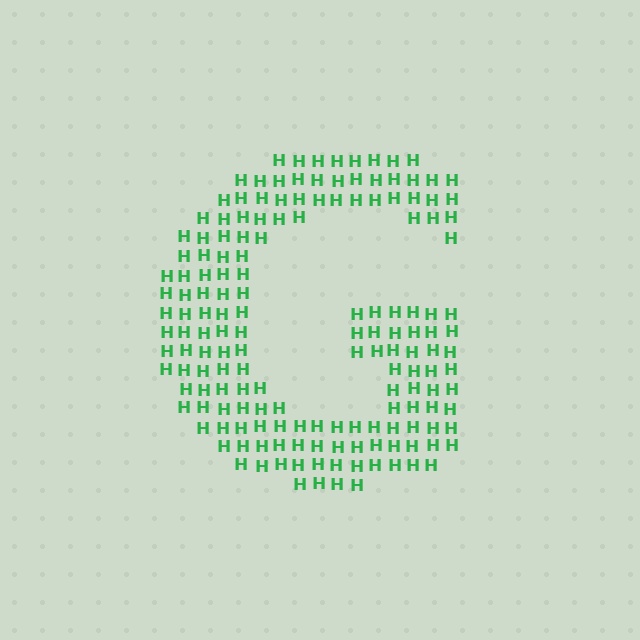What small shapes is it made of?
It is made of small letter H's.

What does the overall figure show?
The overall figure shows the letter G.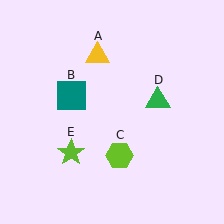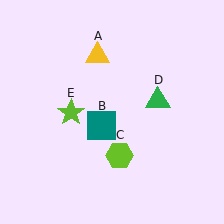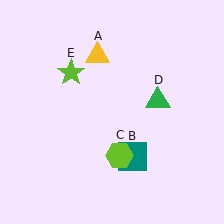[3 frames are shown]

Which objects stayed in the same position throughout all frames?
Yellow triangle (object A) and lime hexagon (object C) and green triangle (object D) remained stationary.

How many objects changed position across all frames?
2 objects changed position: teal square (object B), lime star (object E).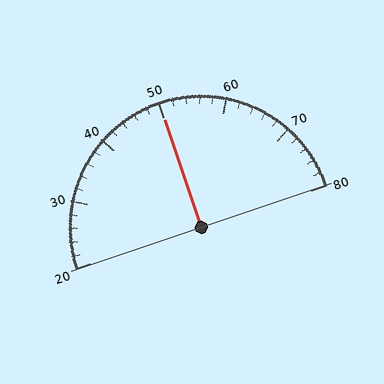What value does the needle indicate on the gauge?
The needle indicates approximately 50.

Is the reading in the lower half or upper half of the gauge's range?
The reading is in the upper half of the range (20 to 80).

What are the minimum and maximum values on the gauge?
The gauge ranges from 20 to 80.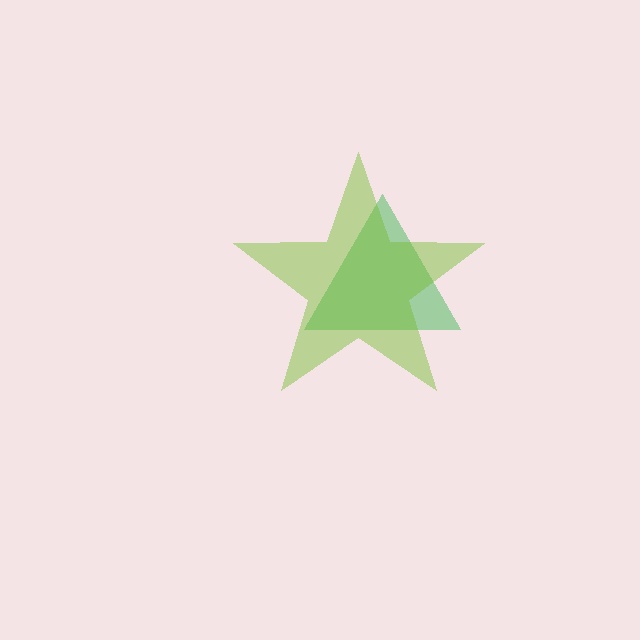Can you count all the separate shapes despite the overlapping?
Yes, there are 2 separate shapes.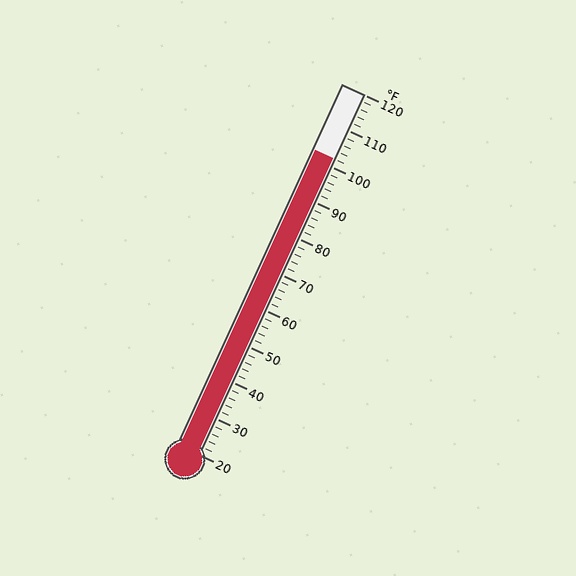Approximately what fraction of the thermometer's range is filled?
The thermometer is filled to approximately 80% of its range.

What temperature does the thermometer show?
The thermometer shows approximately 102°F.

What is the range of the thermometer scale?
The thermometer scale ranges from 20°F to 120°F.